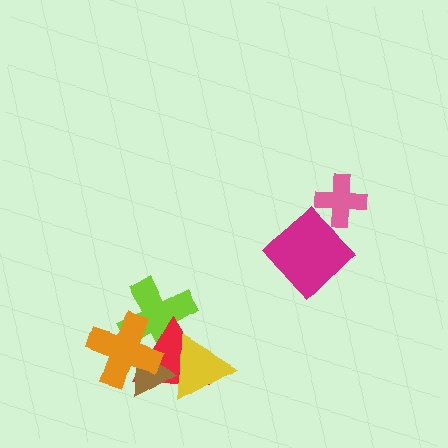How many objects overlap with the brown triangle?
4 objects overlap with the brown triangle.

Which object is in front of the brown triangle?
The orange cross is in front of the brown triangle.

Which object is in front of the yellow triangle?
The brown triangle is in front of the yellow triangle.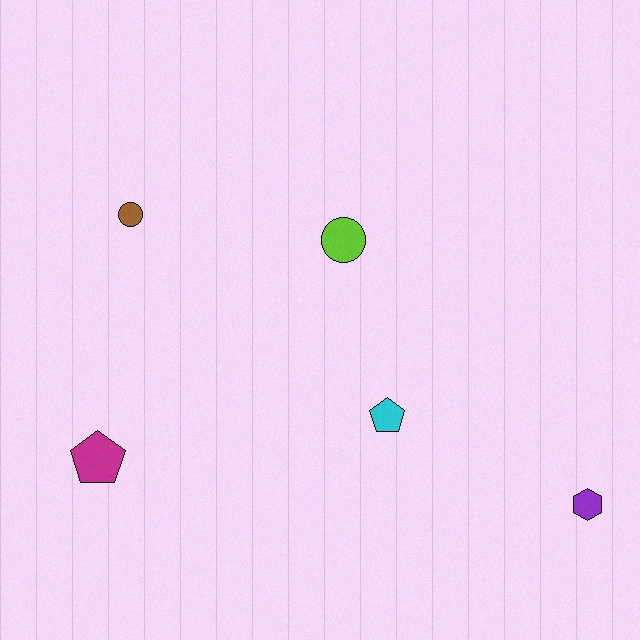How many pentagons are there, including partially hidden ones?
There are 2 pentagons.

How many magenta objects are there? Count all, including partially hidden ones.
There is 1 magenta object.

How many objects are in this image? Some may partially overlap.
There are 5 objects.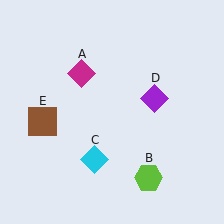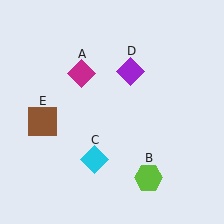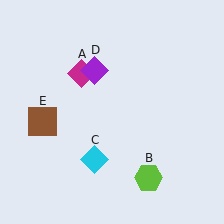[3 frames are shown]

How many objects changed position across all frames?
1 object changed position: purple diamond (object D).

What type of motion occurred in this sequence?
The purple diamond (object D) rotated counterclockwise around the center of the scene.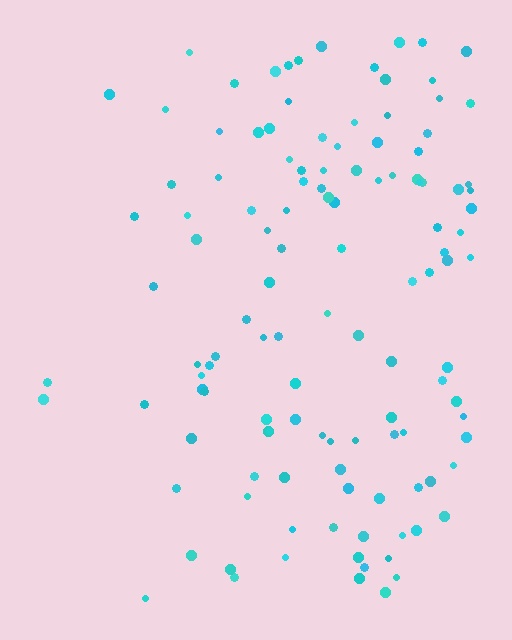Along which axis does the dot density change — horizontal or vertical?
Horizontal.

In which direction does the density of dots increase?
From left to right, with the right side densest.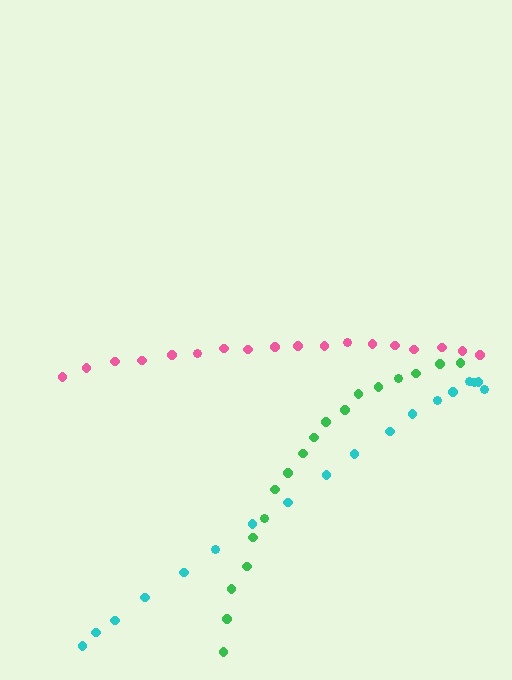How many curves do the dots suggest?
There are 3 distinct paths.